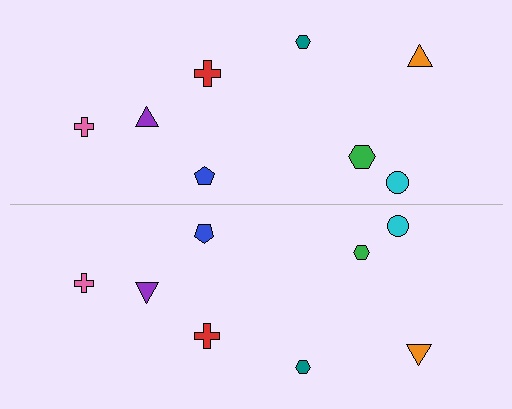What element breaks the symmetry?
The green hexagon on the bottom side has a different size than its mirror counterpart.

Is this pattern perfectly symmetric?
No, the pattern is not perfectly symmetric. The green hexagon on the bottom side has a different size than its mirror counterpart.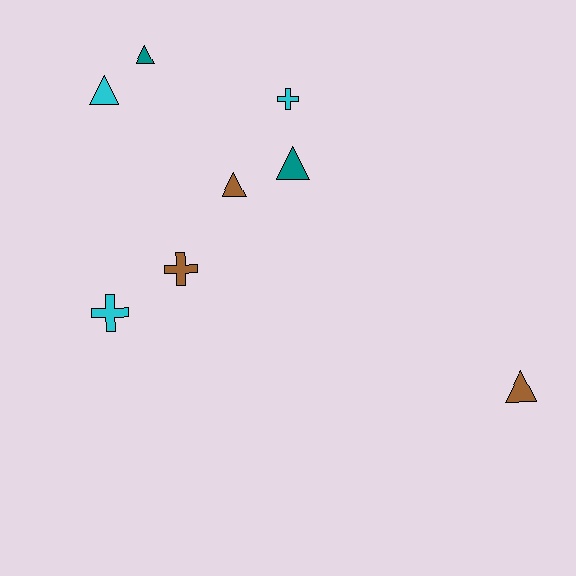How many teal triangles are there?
There are 2 teal triangles.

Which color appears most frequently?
Cyan, with 3 objects.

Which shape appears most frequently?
Triangle, with 5 objects.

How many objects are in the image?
There are 8 objects.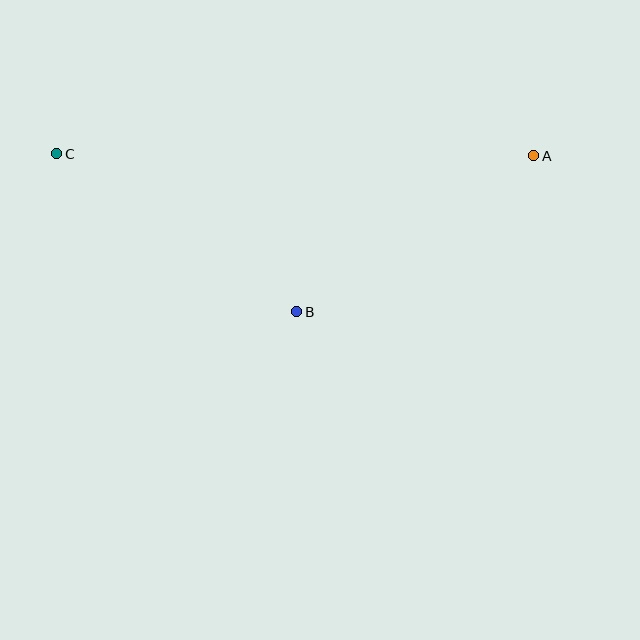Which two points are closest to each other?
Points A and B are closest to each other.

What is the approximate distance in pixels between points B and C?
The distance between B and C is approximately 287 pixels.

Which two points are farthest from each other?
Points A and C are farthest from each other.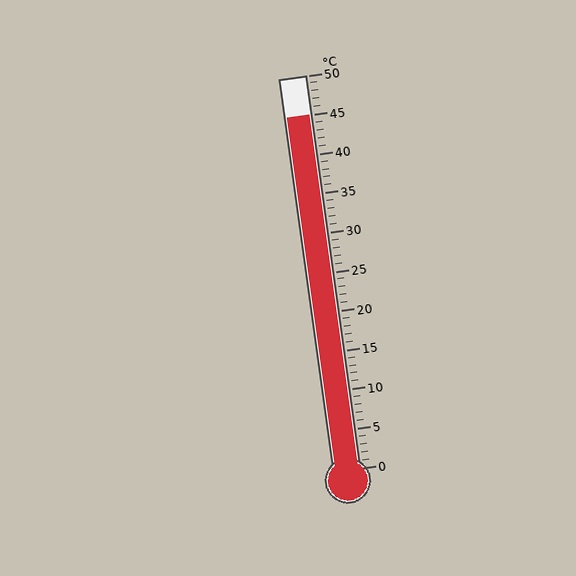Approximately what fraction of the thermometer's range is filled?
The thermometer is filled to approximately 90% of its range.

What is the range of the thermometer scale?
The thermometer scale ranges from 0°C to 50°C.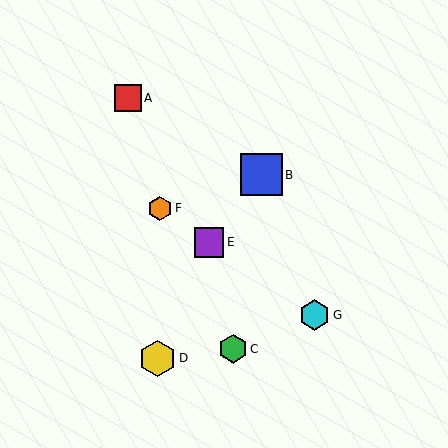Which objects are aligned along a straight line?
Objects E, F, G are aligned along a straight line.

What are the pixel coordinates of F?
Object F is at (160, 208).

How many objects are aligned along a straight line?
3 objects (E, F, G) are aligned along a straight line.